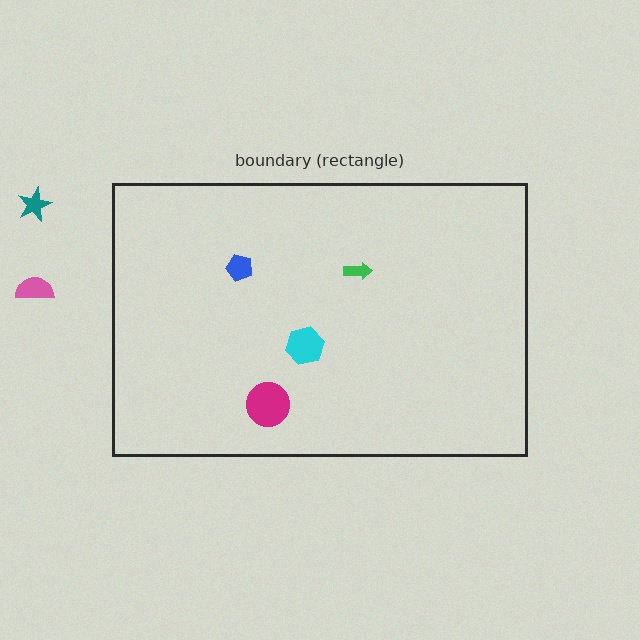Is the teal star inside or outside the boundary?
Outside.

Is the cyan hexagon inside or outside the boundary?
Inside.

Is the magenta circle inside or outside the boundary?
Inside.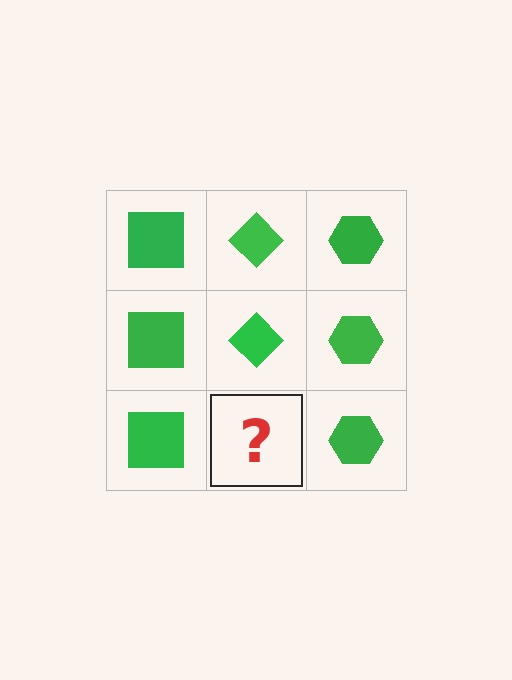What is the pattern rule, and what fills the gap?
The rule is that each column has a consistent shape. The gap should be filled with a green diamond.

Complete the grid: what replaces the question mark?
The question mark should be replaced with a green diamond.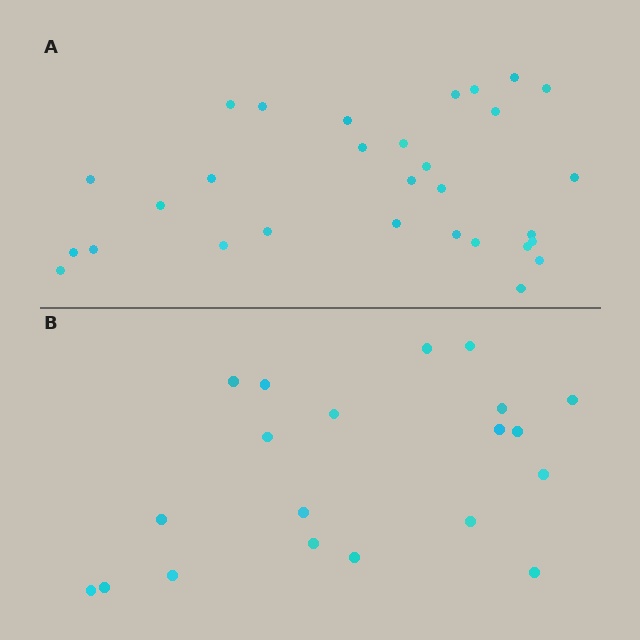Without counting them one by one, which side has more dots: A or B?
Region A (the top region) has more dots.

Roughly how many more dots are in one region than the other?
Region A has roughly 10 or so more dots than region B.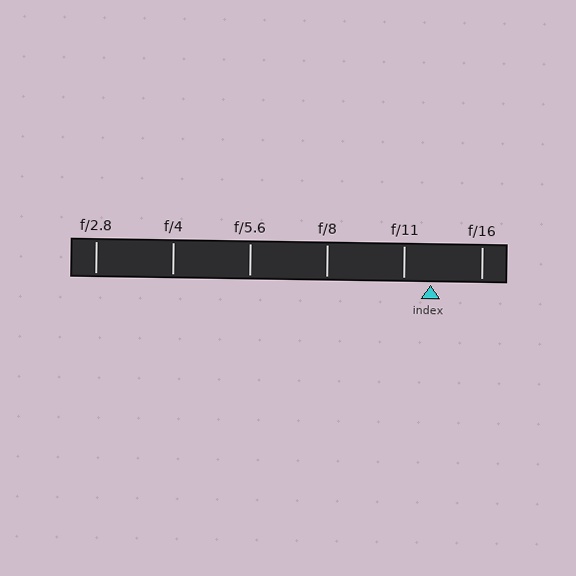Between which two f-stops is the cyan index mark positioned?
The index mark is between f/11 and f/16.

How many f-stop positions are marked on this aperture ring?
There are 6 f-stop positions marked.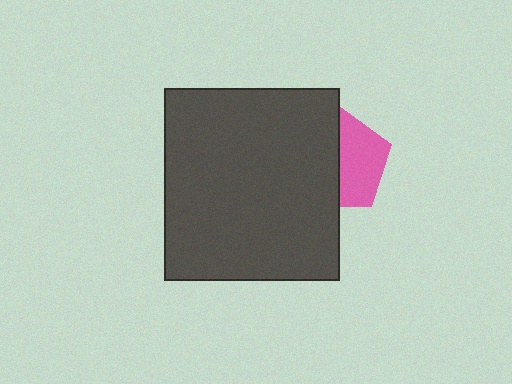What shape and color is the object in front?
The object in front is a dark gray rectangle.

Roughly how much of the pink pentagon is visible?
About half of it is visible (roughly 49%).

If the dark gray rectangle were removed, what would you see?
You would see the complete pink pentagon.